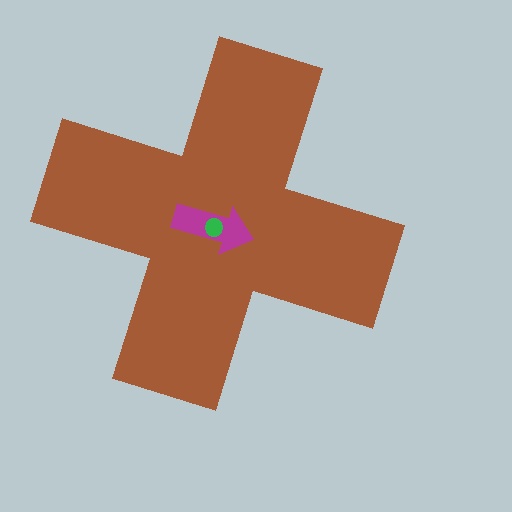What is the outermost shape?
The brown cross.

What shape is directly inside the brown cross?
The magenta arrow.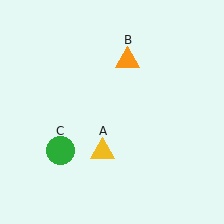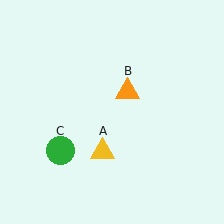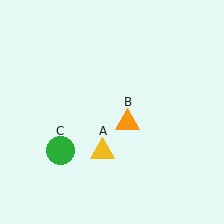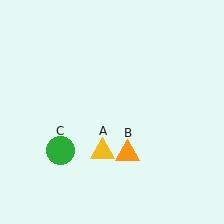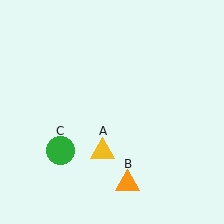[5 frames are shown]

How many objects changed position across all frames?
1 object changed position: orange triangle (object B).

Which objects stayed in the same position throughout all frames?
Yellow triangle (object A) and green circle (object C) remained stationary.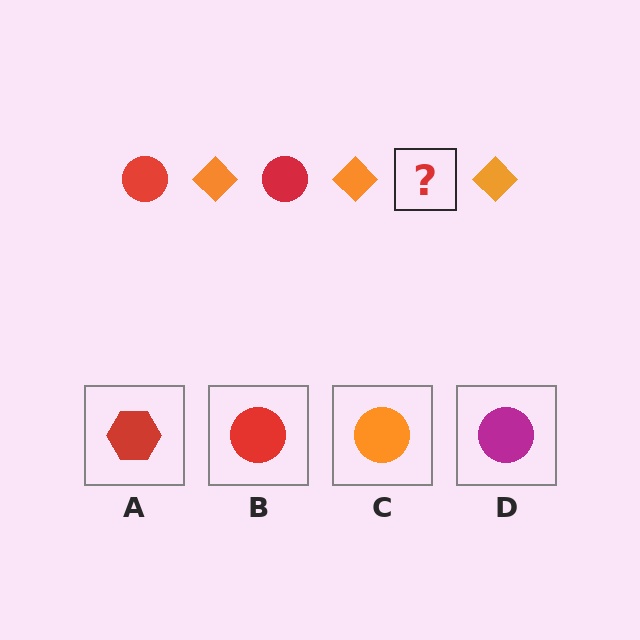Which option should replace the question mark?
Option B.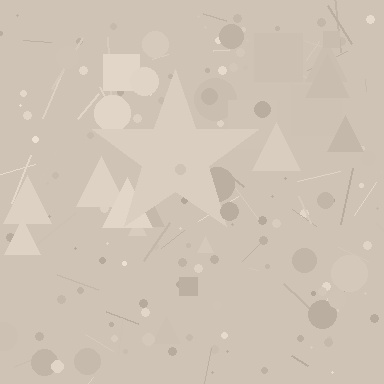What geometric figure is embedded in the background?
A star is embedded in the background.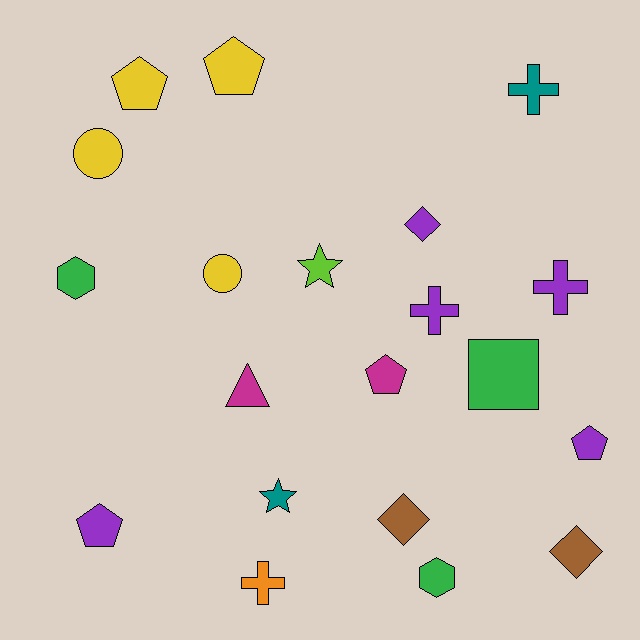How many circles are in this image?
There are 2 circles.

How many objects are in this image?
There are 20 objects.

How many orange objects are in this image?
There is 1 orange object.